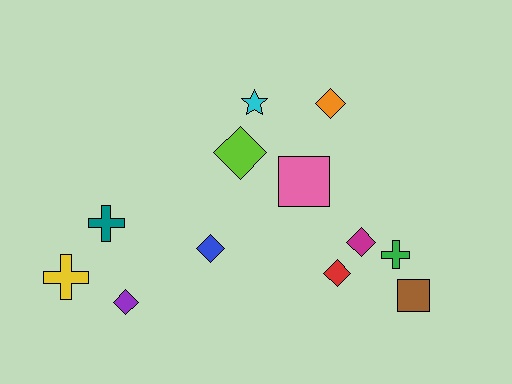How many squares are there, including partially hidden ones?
There are 2 squares.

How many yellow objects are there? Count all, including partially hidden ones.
There is 1 yellow object.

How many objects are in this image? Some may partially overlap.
There are 12 objects.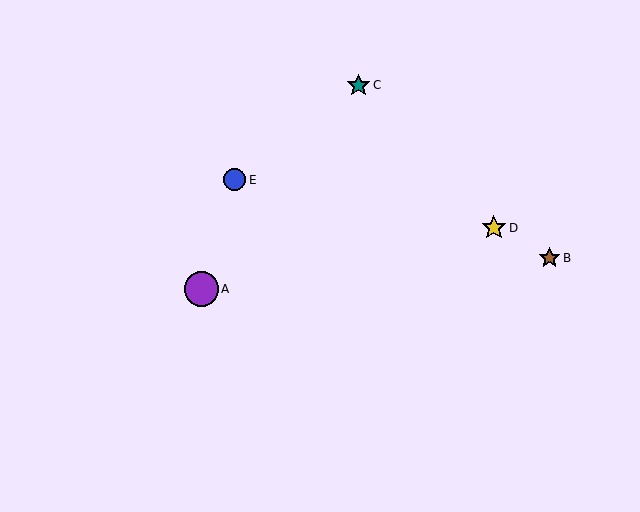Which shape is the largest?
The purple circle (labeled A) is the largest.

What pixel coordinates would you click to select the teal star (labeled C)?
Click at (359, 85) to select the teal star C.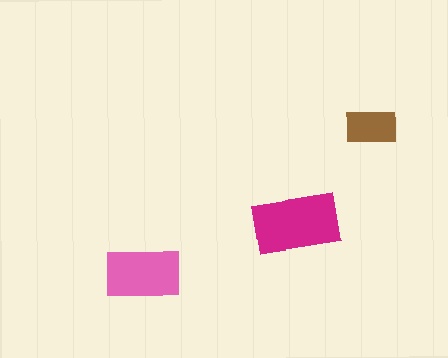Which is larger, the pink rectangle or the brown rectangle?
The pink one.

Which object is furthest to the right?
The brown rectangle is rightmost.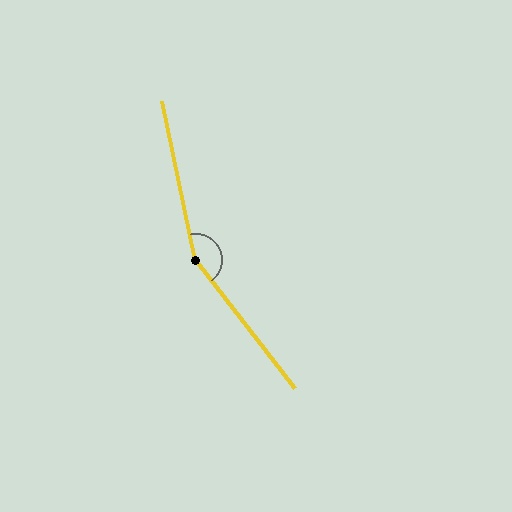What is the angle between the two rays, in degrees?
Approximately 154 degrees.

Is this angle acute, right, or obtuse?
It is obtuse.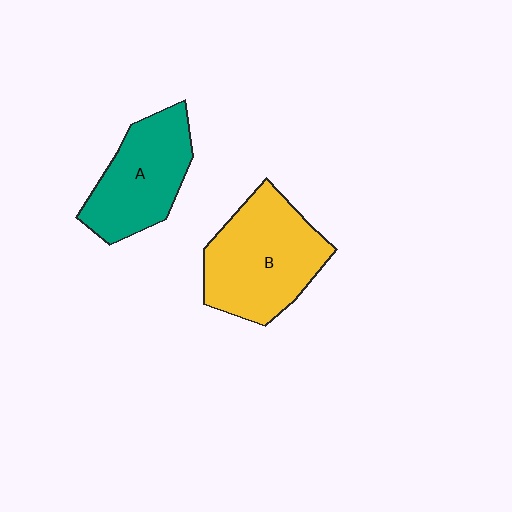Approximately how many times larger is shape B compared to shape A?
Approximately 1.3 times.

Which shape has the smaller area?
Shape A (teal).